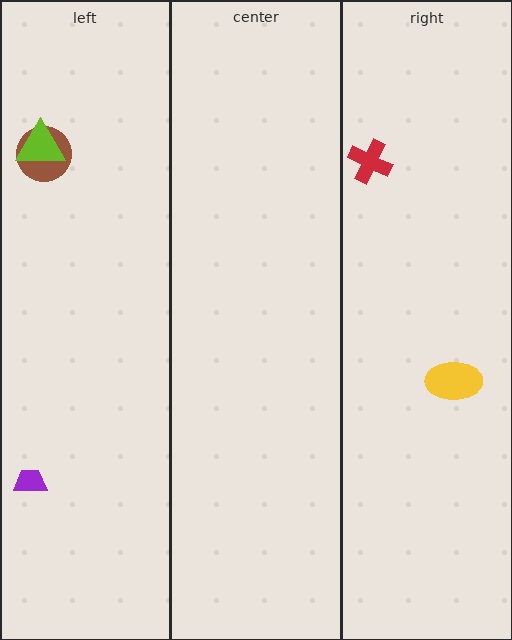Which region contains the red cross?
The right region.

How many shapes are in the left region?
3.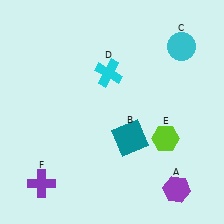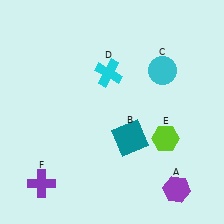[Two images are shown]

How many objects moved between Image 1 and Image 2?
1 object moved between the two images.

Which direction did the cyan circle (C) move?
The cyan circle (C) moved down.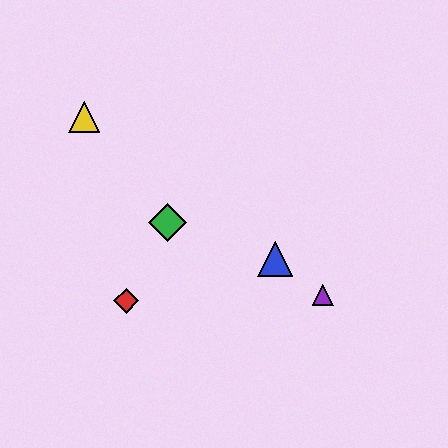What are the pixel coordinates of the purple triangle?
The purple triangle is at (323, 295).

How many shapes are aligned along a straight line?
3 shapes (the blue triangle, the yellow triangle, the purple triangle) are aligned along a straight line.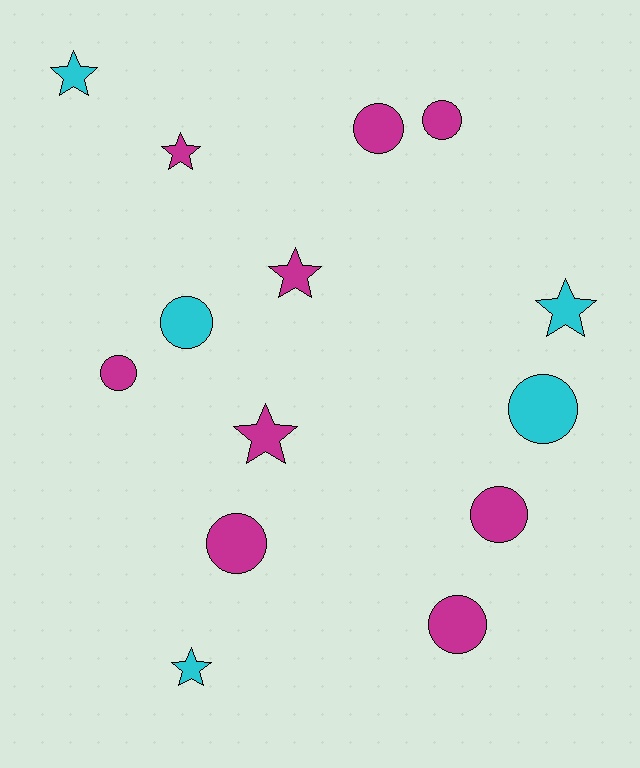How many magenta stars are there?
There are 3 magenta stars.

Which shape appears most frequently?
Circle, with 8 objects.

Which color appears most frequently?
Magenta, with 9 objects.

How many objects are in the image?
There are 14 objects.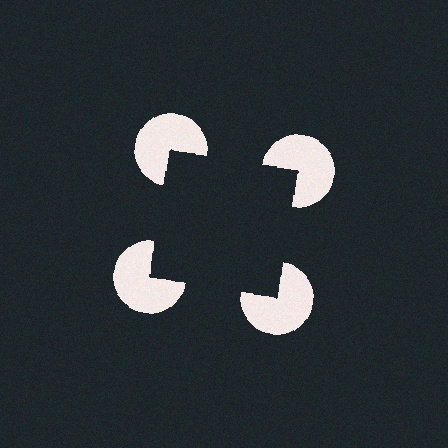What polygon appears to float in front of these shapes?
An illusory square — its edges are inferred from the aligned wedge cuts in the pac-man discs, not physically drawn.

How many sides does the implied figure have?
4 sides.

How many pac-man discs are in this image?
There are 4 — one at each vertex of the illusory square.